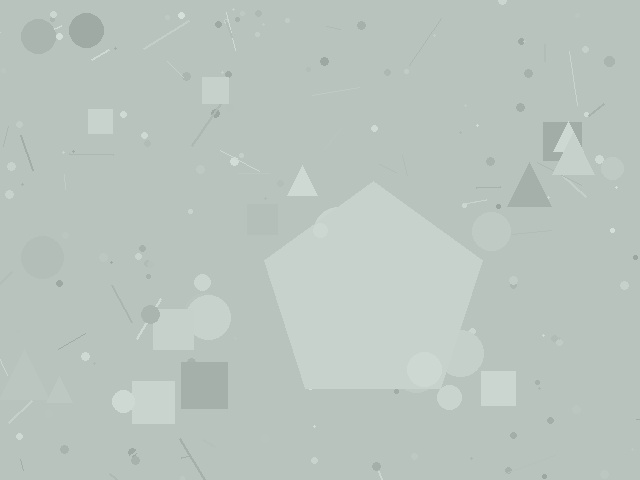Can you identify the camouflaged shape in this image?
The camouflaged shape is a pentagon.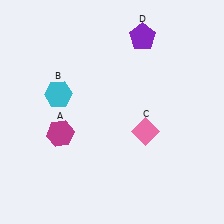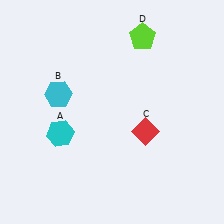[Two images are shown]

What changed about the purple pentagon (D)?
In Image 1, D is purple. In Image 2, it changed to lime.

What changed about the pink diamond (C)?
In Image 1, C is pink. In Image 2, it changed to red.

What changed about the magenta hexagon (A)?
In Image 1, A is magenta. In Image 2, it changed to cyan.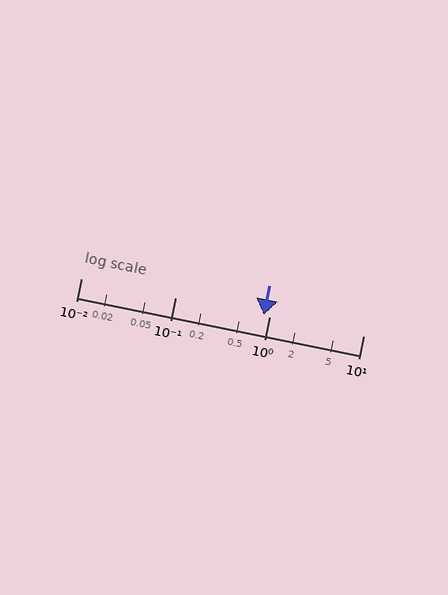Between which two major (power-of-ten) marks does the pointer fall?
The pointer is between 0.1 and 1.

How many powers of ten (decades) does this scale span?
The scale spans 3 decades, from 0.01 to 10.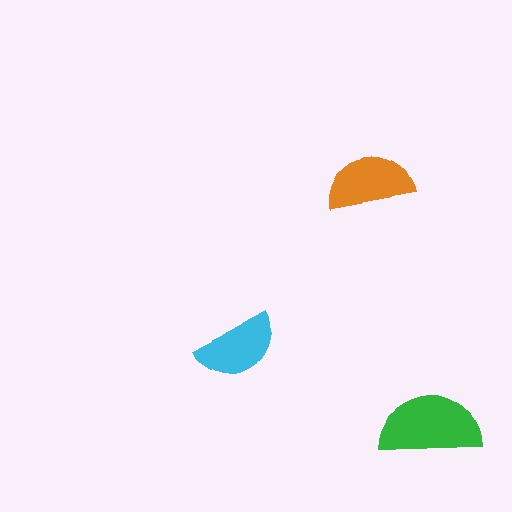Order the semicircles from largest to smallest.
the green one, the orange one, the cyan one.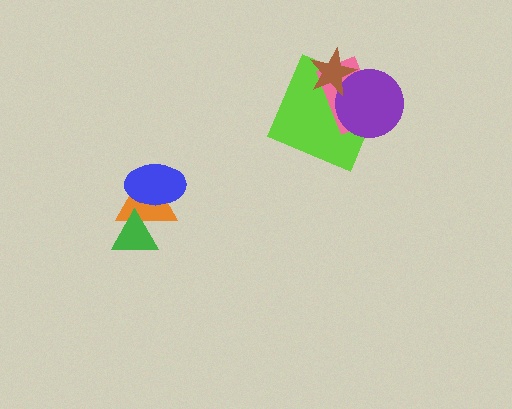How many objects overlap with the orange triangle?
2 objects overlap with the orange triangle.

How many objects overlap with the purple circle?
3 objects overlap with the purple circle.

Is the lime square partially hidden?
Yes, it is partially covered by another shape.